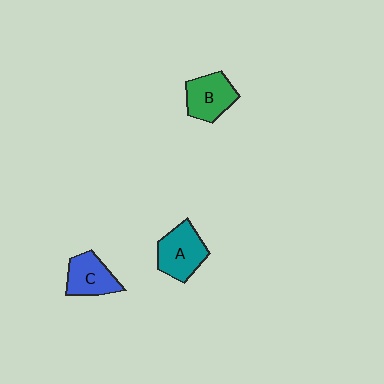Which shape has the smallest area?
Shape C (blue).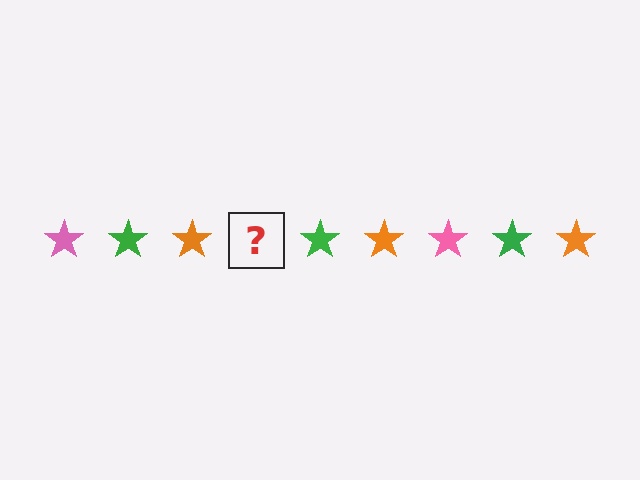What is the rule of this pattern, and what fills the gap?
The rule is that the pattern cycles through pink, green, orange stars. The gap should be filled with a pink star.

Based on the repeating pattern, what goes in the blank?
The blank should be a pink star.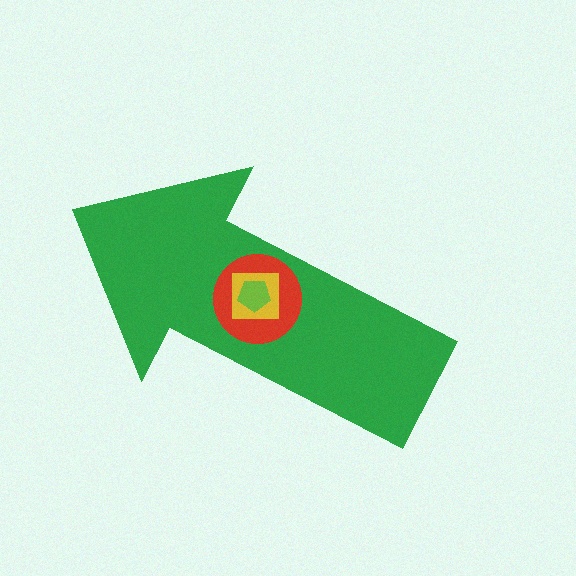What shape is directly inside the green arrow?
The red circle.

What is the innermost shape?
The lime pentagon.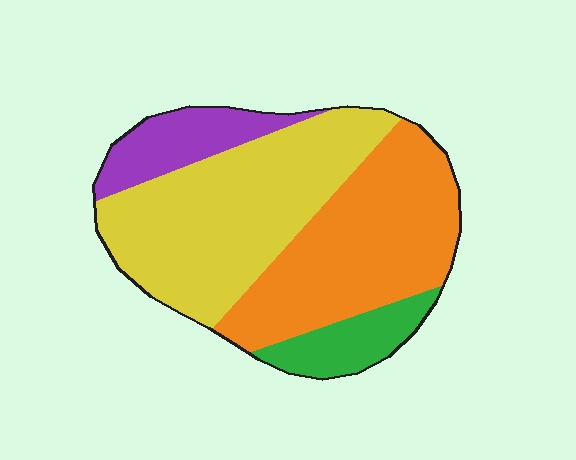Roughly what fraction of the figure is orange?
Orange takes up about three eighths (3/8) of the figure.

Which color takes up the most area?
Yellow, at roughly 40%.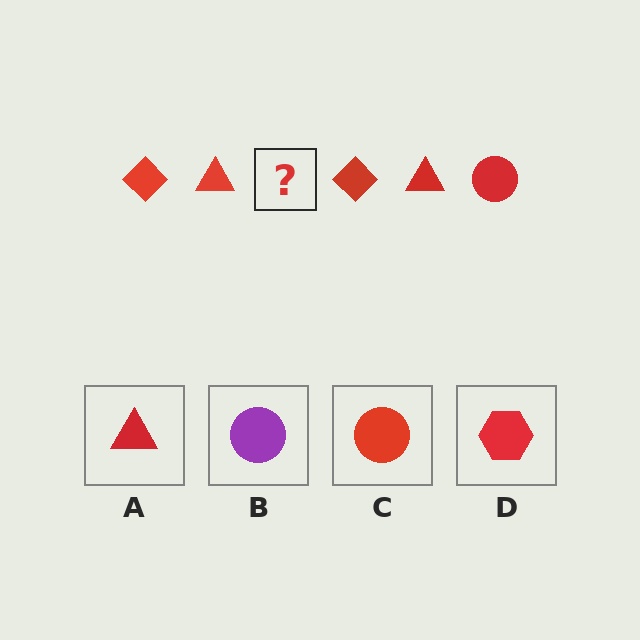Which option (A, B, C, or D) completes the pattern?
C.